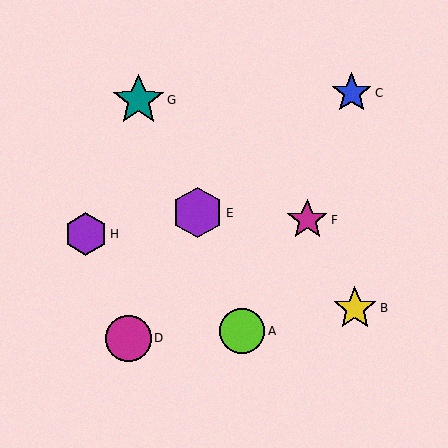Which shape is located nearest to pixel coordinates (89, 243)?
The purple hexagon (labeled H) at (86, 234) is nearest to that location.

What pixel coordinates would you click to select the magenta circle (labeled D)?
Click at (128, 338) to select the magenta circle D.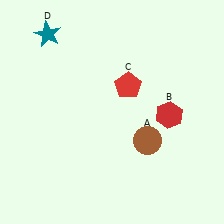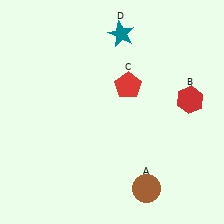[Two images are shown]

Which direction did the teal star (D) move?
The teal star (D) moved right.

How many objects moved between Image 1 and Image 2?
3 objects moved between the two images.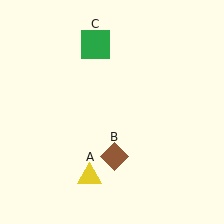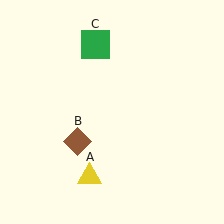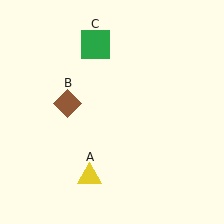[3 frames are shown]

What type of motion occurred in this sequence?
The brown diamond (object B) rotated clockwise around the center of the scene.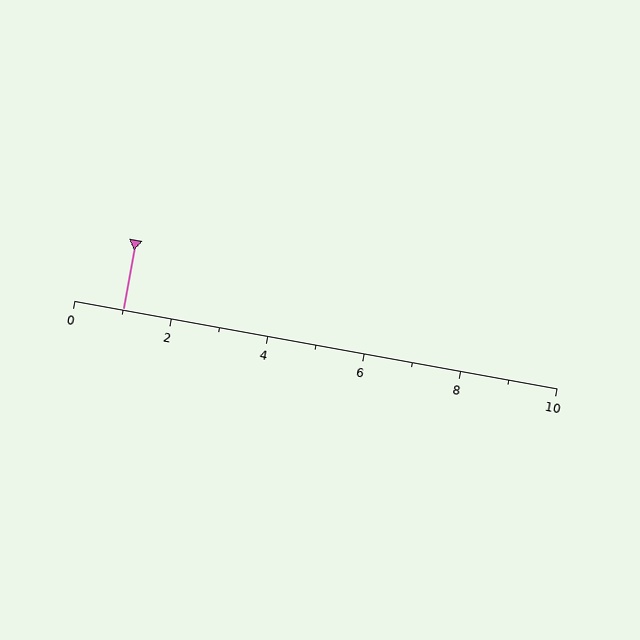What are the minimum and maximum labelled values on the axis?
The axis runs from 0 to 10.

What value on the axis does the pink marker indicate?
The marker indicates approximately 1.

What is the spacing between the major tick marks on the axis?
The major ticks are spaced 2 apart.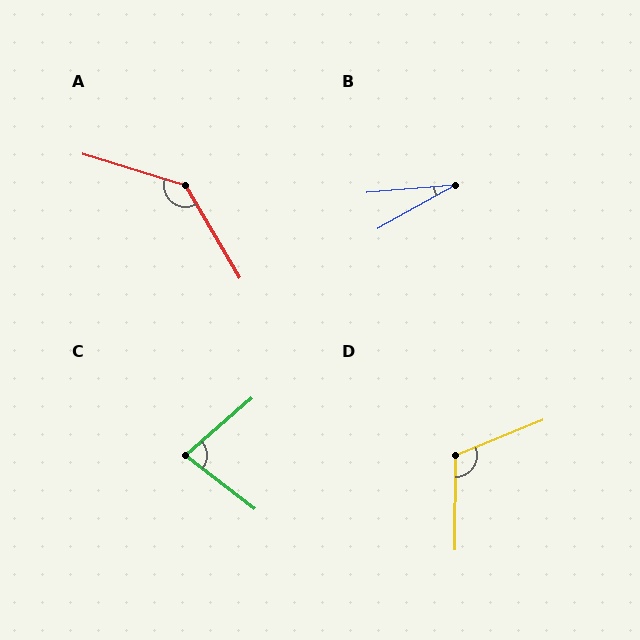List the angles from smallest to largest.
B (24°), C (79°), D (112°), A (138°).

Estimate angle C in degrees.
Approximately 79 degrees.